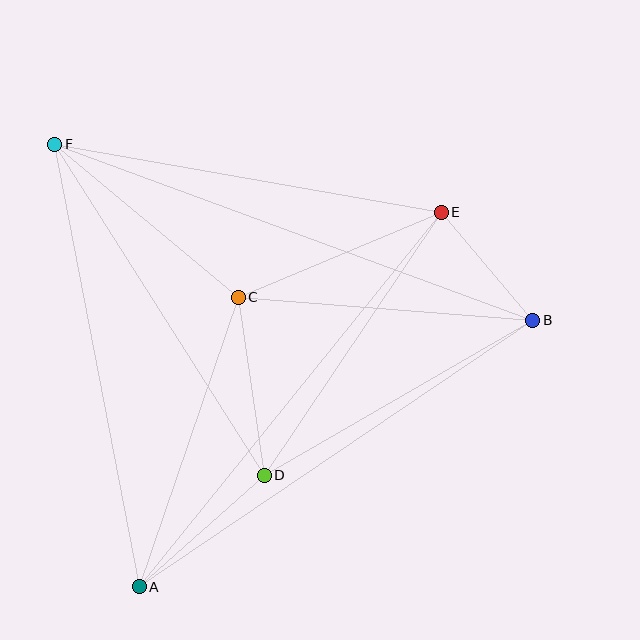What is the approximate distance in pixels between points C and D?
The distance between C and D is approximately 180 pixels.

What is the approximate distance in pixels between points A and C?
The distance between A and C is approximately 306 pixels.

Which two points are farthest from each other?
Points B and F are farthest from each other.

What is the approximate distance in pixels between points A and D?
The distance between A and D is approximately 168 pixels.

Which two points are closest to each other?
Points B and E are closest to each other.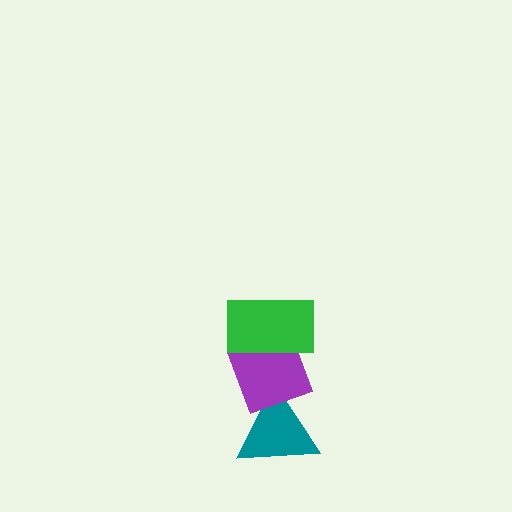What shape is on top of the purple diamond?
The green rectangle is on top of the purple diamond.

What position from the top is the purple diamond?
The purple diamond is 2nd from the top.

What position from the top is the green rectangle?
The green rectangle is 1st from the top.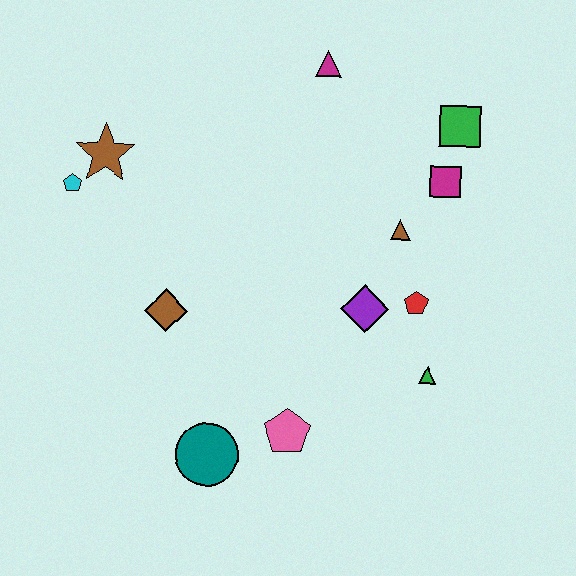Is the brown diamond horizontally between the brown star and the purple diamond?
Yes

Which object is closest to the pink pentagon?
The teal circle is closest to the pink pentagon.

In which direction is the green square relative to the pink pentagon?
The green square is above the pink pentagon.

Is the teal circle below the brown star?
Yes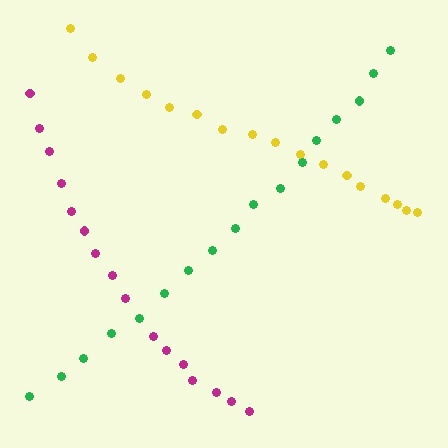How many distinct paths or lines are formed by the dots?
There are 3 distinct paths.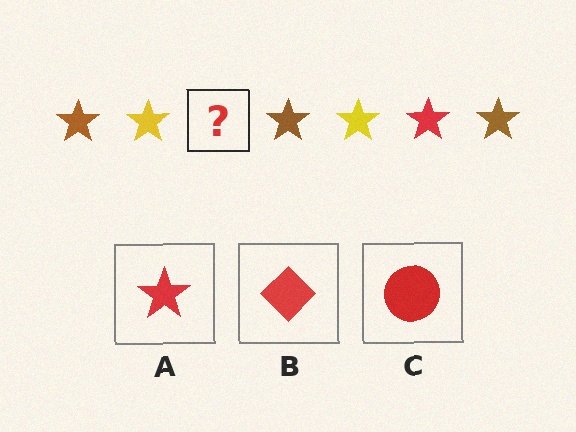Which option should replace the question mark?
Option A.